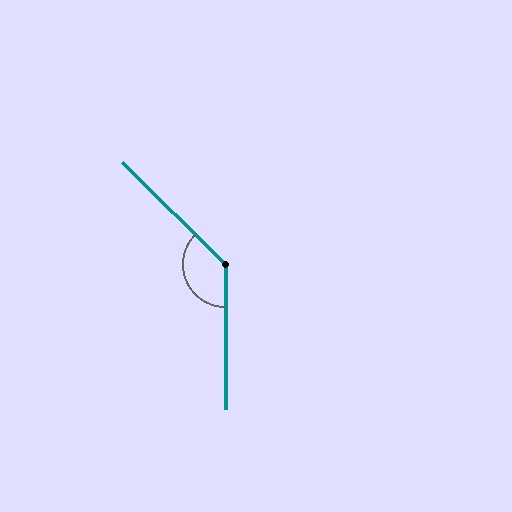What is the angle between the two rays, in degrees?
Approximately 135 degrees.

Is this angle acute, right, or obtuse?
It is obtuse.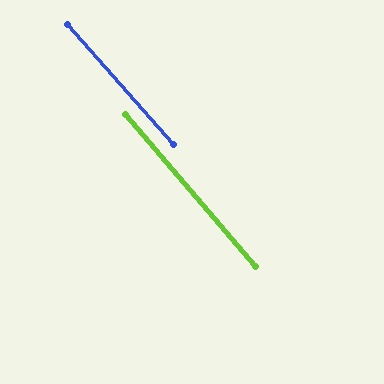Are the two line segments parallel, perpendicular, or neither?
Parallel — their directions differ by only 0.7°.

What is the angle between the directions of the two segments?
Approximately 1 degree.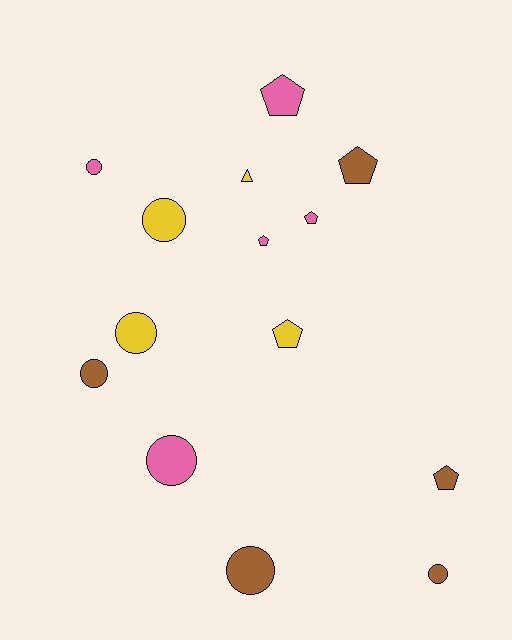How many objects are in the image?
There are 14 objects.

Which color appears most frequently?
Pink, with 5 objects.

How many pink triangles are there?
There are no pink triangles.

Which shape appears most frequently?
Circle, with 7 objects.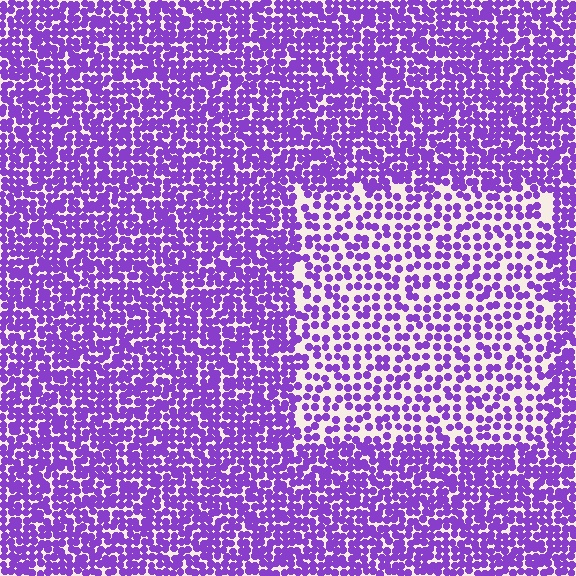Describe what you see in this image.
The image contains small purple elements arranged at two different densities. A rectangle-shaped region is visible where the elements are less densely packed than the surrounding area.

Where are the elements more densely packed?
The elements are more densely packed outside the rectangle boundary.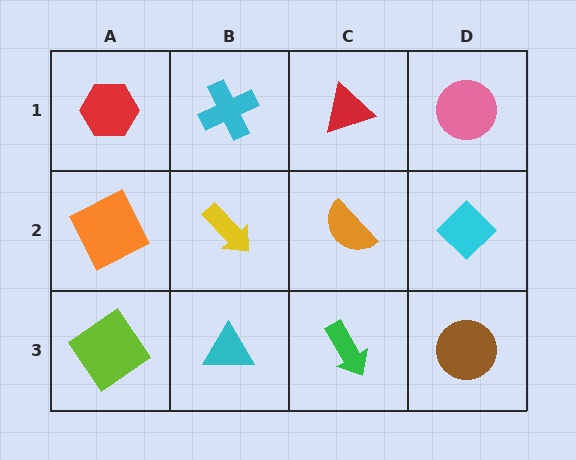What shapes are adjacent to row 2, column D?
A pink circle (row 1, column D), a brown circle (row 3, column D), an orange semicircle (row 2, column C).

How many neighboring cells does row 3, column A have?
2.